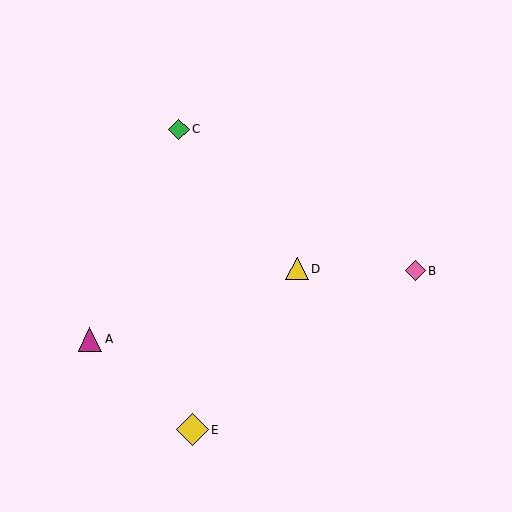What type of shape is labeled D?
Shape D is a yellow triangle.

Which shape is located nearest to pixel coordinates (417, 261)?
The pink diamond (labeled B) at (415, 271) is nearest to that location.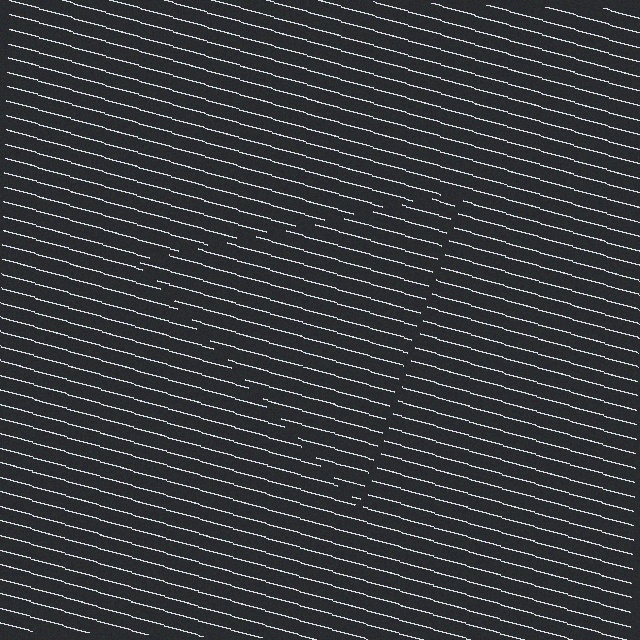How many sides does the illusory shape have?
3 sides — the line-ends trace a triangle.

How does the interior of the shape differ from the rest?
The interior of the shape contains the same grating, shifted by half a period — the contour is defined by the phase discontinuity where line-ends from the inner and outer gratings abut.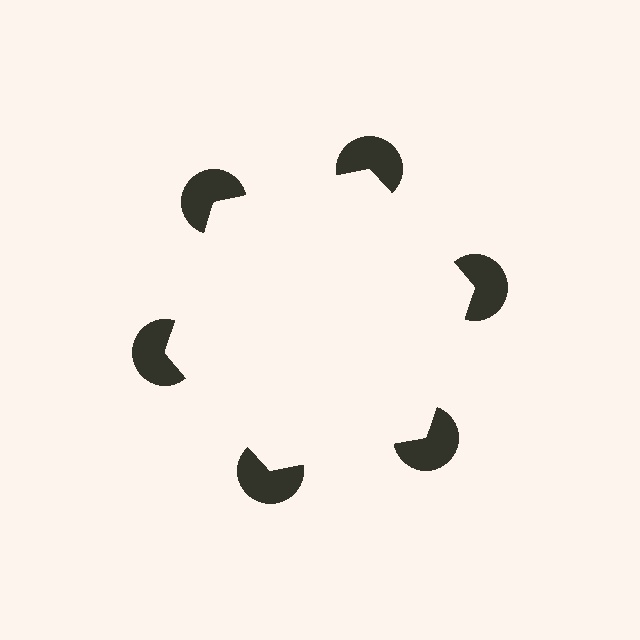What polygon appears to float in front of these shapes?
An illusory hexagon — its edges are inferred from the aligned wedge cuts in the pac-man discs, not physically drawn.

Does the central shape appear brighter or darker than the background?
It typically appears slightly brighter than the background, even though no actual brightness change is drawn.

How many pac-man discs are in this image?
There are 6 — one at each vertex of the illusory hexagon.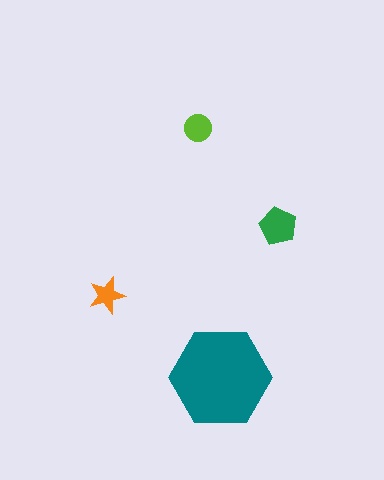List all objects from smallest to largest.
The orange star, the lime circle, the green pentagon, the teal hexagon.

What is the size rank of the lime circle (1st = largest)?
3rd.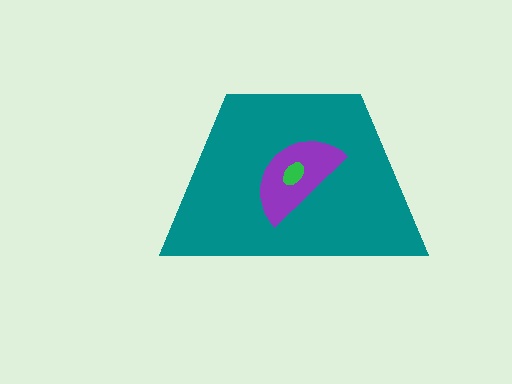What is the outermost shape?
The teal trapezoid.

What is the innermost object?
The green ellipse.